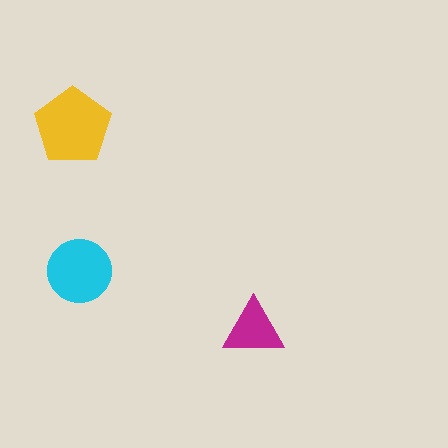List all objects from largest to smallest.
The yellow pentagon, the cyan circle, the magenta triangle.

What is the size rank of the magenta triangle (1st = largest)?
3rd.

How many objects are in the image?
There are 3 objects in the image.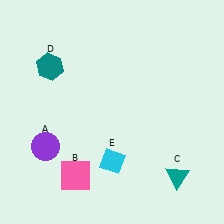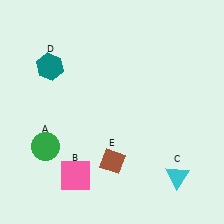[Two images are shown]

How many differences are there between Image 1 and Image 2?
There are 3 differences between the two images.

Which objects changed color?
A changed from purple to green. C changed from teal to cyan. E changed from cyan to brown.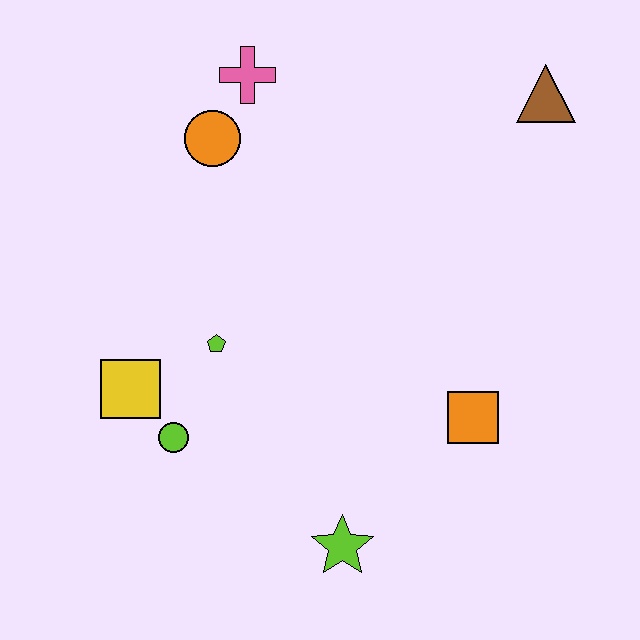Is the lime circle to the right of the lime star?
No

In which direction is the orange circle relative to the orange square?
The orange circle is above the orange square.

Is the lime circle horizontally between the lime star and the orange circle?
No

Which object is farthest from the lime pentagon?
The brown triangle is farthest from the lime pentagon.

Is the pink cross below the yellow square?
No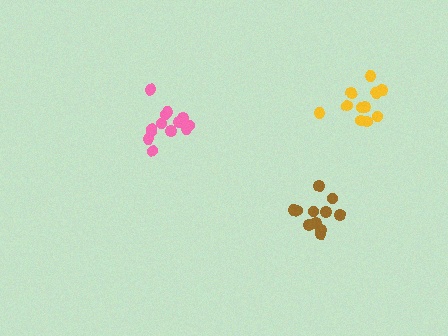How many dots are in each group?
Group 1: 11 dots, Group 2: 13 dots, Group 3: 11 dots (35 total).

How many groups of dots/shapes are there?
There are 3 groups.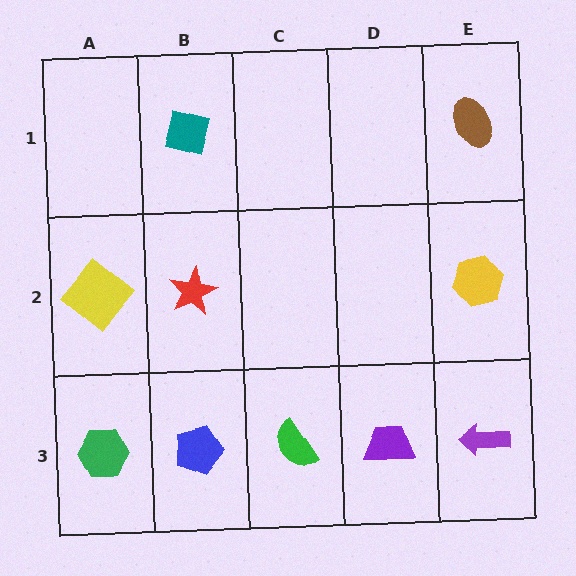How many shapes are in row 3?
5 shapes.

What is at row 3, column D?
A purple trapezoid.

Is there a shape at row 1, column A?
No, that cell is empty.